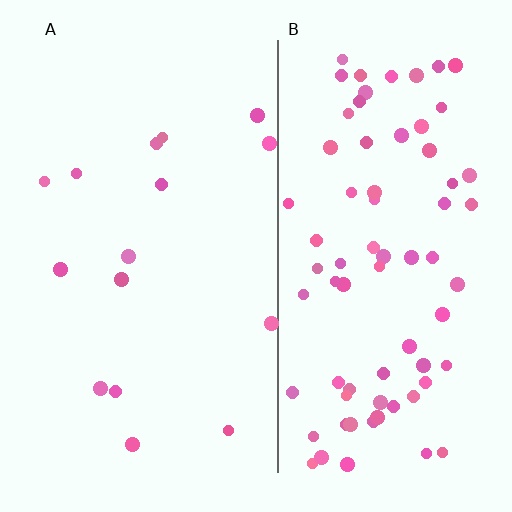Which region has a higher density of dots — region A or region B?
B (the right).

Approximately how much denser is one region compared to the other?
Approximately 4.8× — region B over region A.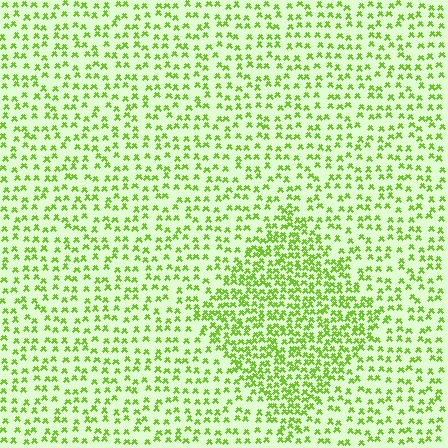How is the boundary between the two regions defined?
The boundary is defined by a change in element density (approximately 2.0x ratio). All elements are the same color, size, and shape.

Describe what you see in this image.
The image contains small lime elements arranged at two different densities. A diamond-shaped region is visible where the elements are more densely packed than the surrounding area.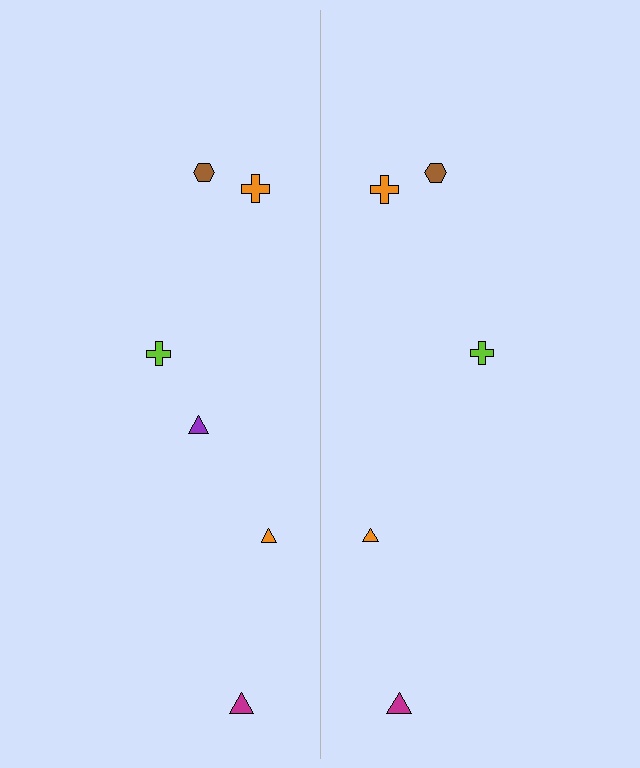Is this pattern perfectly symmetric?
No, the pattern is not perfectly symmetric. A purple triangle is missing from the right side.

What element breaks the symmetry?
A purple triangle is missing from the right side.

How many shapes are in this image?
There are 11 shapes in this image.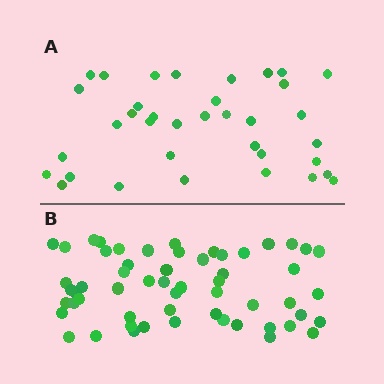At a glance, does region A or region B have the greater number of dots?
Region B (the bottom region) has more dots.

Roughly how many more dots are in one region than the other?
Region B has approximately 20 more dots than region A.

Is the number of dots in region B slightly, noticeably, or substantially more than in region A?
Region B has substantially more. The ratio is roughly 1.6 to 1.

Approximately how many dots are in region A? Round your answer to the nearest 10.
About 40 dots. (The exact count is 36, which rounds to 40.)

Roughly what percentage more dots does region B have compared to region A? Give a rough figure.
About 60% more.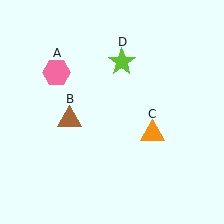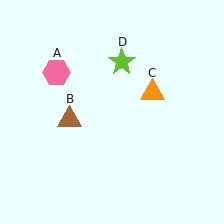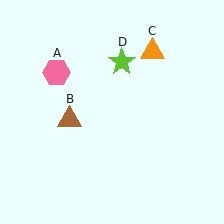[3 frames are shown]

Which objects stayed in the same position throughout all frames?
Pink hexagon (object A) and brown triangle (object B) and lime star (object D) remained stationary.